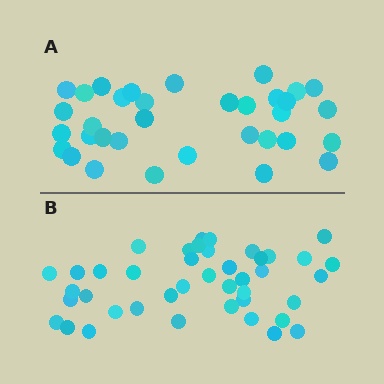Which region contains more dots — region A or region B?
Region B (the bottom region) has more dots.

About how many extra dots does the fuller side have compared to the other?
Region B has roughly 8 or so more dots than region A.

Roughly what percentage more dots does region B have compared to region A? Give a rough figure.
About 25% more.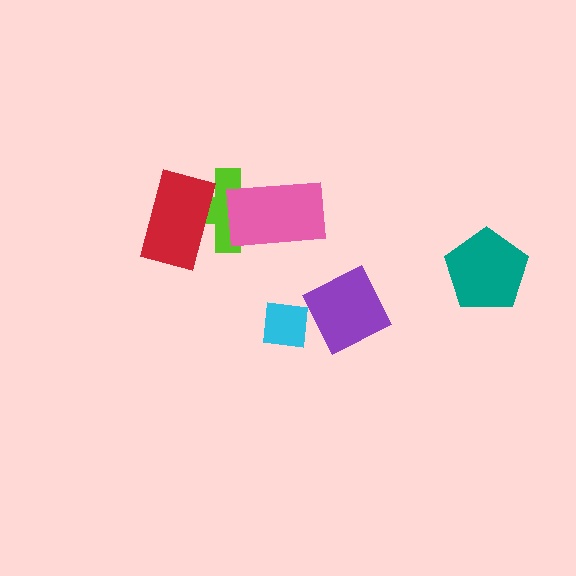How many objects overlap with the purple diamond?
1 object overlaps with the purple diamond.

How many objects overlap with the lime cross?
2 objects overlap with the lime cross.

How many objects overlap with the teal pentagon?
0 objects overlap with the teal pentagon.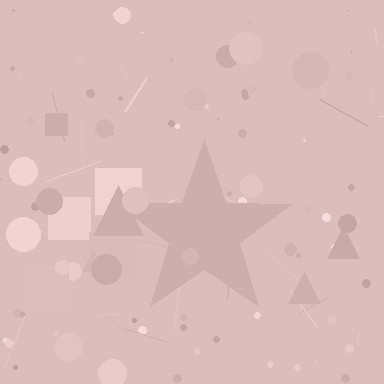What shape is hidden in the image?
A star is hidden in the image.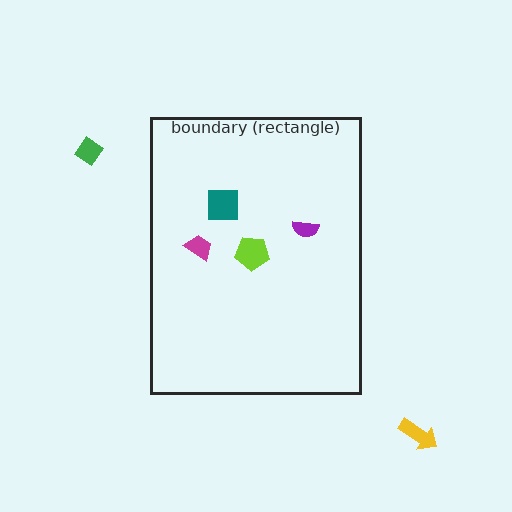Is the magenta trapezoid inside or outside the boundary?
Inside.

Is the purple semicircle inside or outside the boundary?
Inside.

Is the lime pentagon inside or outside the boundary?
Inside.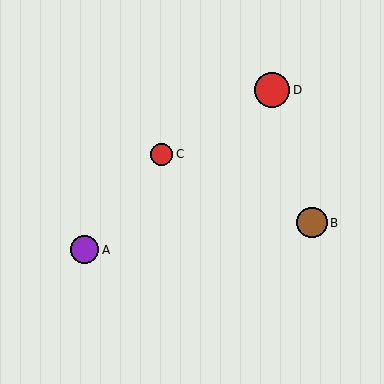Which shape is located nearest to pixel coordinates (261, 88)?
The red circle (labeled D) at (272, 90) is nearest to that location.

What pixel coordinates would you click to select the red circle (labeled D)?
Click at (272, 90) to select the red circle D.